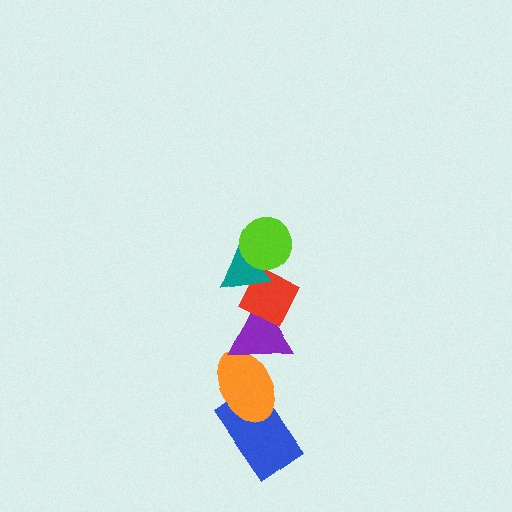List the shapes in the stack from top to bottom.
From top to bottom: the lime circle, the teal triangle, the red diamond, the purple triangle, the orange ellipse, the blue rectangle.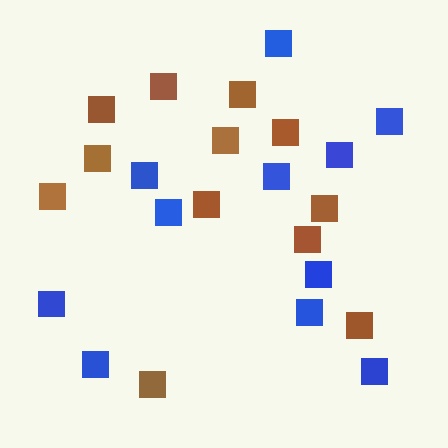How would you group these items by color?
There are 2 groups: one group of brown squares (12) and one group of blue squares (11).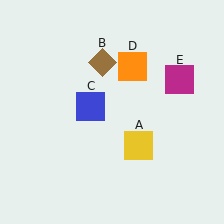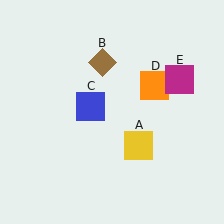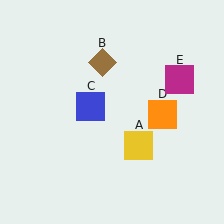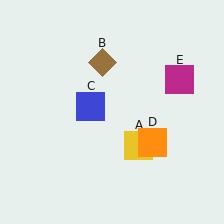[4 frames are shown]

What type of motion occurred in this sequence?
The orange square (object D) rotated clockwise around the center of the scene.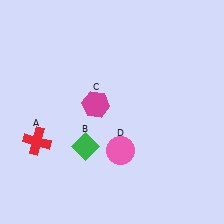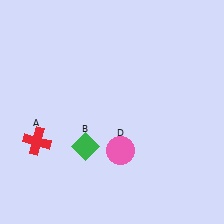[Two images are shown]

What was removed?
The magenta hexagon (C) was removed in Image 2.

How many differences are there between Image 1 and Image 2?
There is 1 difference between the two images.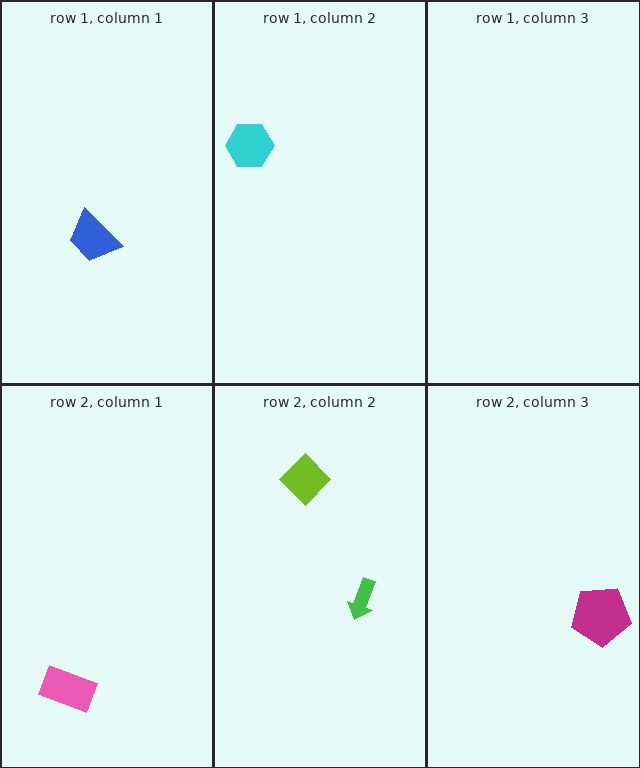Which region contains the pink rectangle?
The row 2, column 1 region.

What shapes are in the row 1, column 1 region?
The blue trapezoid.